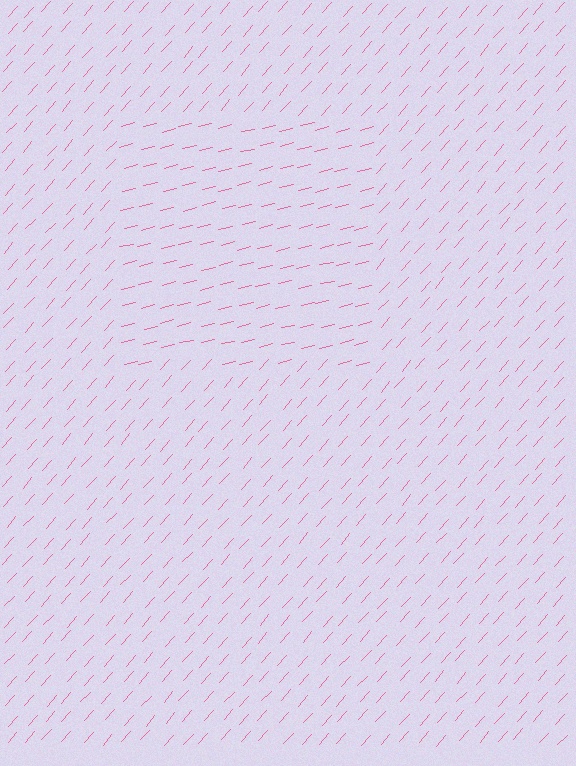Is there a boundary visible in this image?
Yes, there is a texture boundary formed by a change in line orientation.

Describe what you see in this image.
The image is filled with small pink line segments. A rectangle region in the image has lines oriented differently from the surrounding lines, creating a visible texture boundary.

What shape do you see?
I see a rectangle.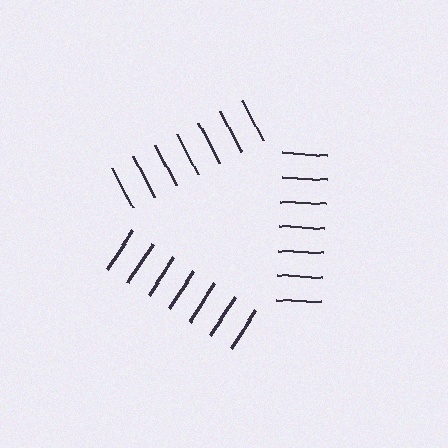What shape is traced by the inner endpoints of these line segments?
An illusory triangle — the line segments terminate on its edges but no continuous stroke is drawn.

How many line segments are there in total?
21 — 7 along each of the 3 edges.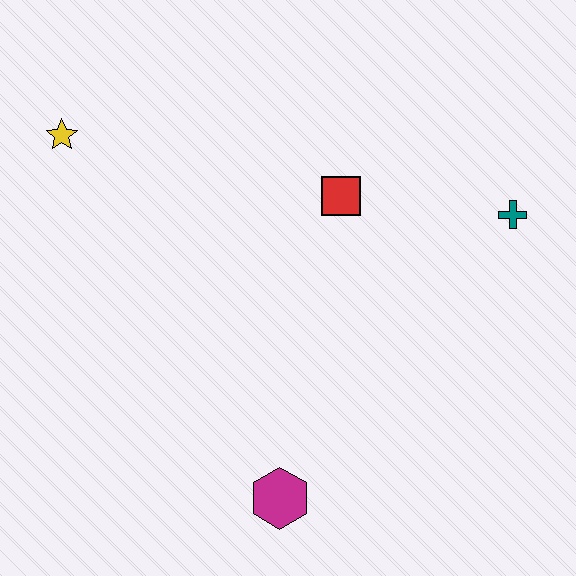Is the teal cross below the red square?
Yes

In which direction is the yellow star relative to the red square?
The yellow star is to the left of the red square.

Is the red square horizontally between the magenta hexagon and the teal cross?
Yes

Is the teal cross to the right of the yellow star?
Yes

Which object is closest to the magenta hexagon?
The red square is closest to the magenta hexagon.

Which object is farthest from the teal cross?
The yellow star is farthest from the teal cross.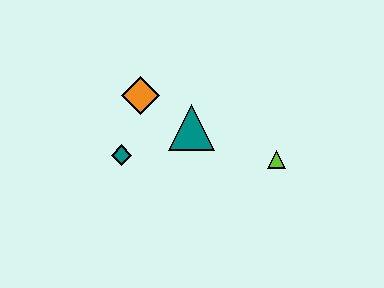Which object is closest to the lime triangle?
The teal triangle is closest to the lime triangle.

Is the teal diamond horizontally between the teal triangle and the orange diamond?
No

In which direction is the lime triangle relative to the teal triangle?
The lime triangle is to the right of the teal triangle.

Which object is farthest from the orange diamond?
The lime triangle is farthest from the orange diamond.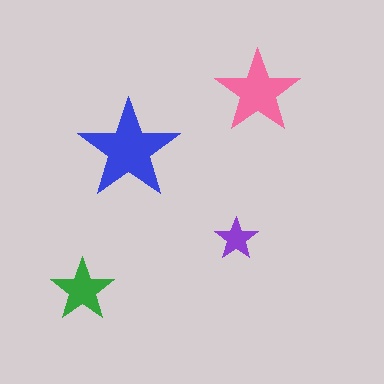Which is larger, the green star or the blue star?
The blue one.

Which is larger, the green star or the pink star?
The pink one.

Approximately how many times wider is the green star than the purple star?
About 1.5 times wider.